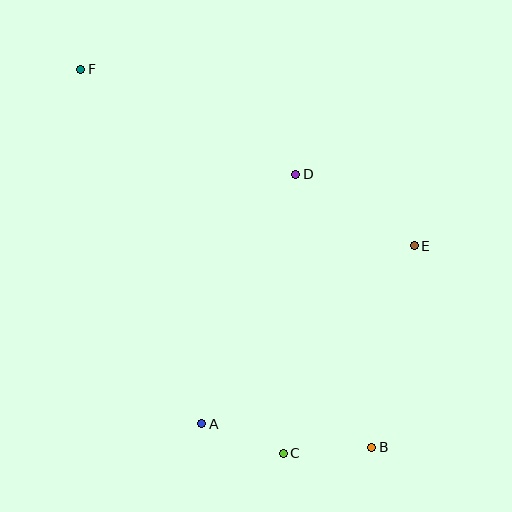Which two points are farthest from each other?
Points B and F are farthest from each other.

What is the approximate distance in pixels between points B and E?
The distance between B and E is approximately 206 pixels.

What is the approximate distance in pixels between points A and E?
The distance between A and E is approximately 277 pixels.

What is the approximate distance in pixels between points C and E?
The distance between C and E is approximately 245 pixels.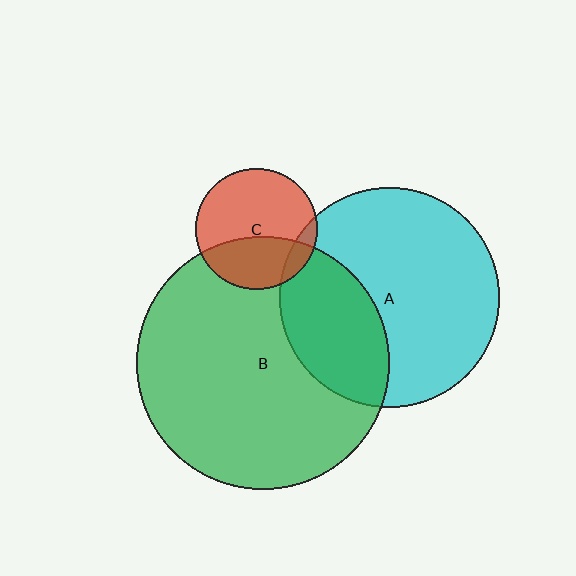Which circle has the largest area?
Circle B (green).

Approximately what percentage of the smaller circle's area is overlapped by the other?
Approximately 10%.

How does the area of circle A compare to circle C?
Approximately 3.3 times.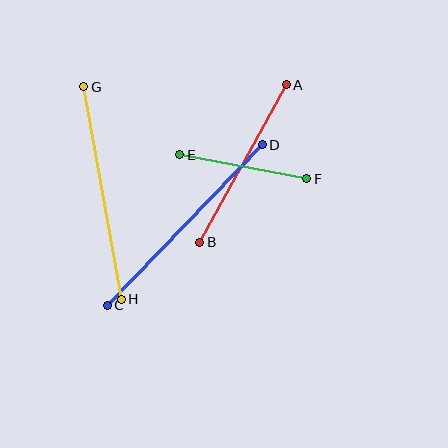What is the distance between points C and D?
The distance is approximately 223 pixels.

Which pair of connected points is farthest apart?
Points C and D are farthest apart.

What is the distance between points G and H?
The distance is approximately 216 pixels.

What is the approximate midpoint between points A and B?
The midpoint is at approximately (243, 164) pixels.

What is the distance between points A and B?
The distance is approximately 180 pixels.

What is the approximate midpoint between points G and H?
The midpoint is at approximately (102, 193) pixels.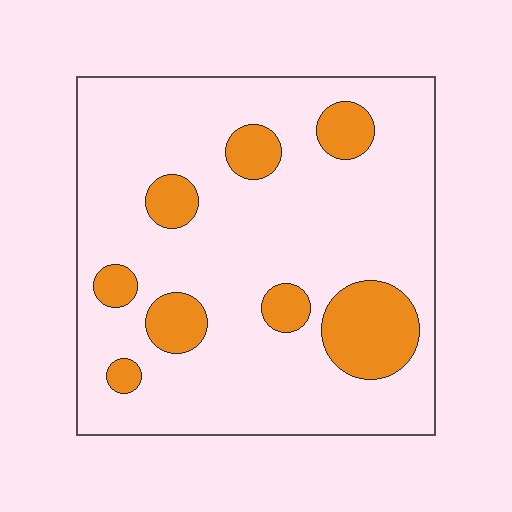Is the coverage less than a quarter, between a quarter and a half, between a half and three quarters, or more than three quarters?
Less than a quarter.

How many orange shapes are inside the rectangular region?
8.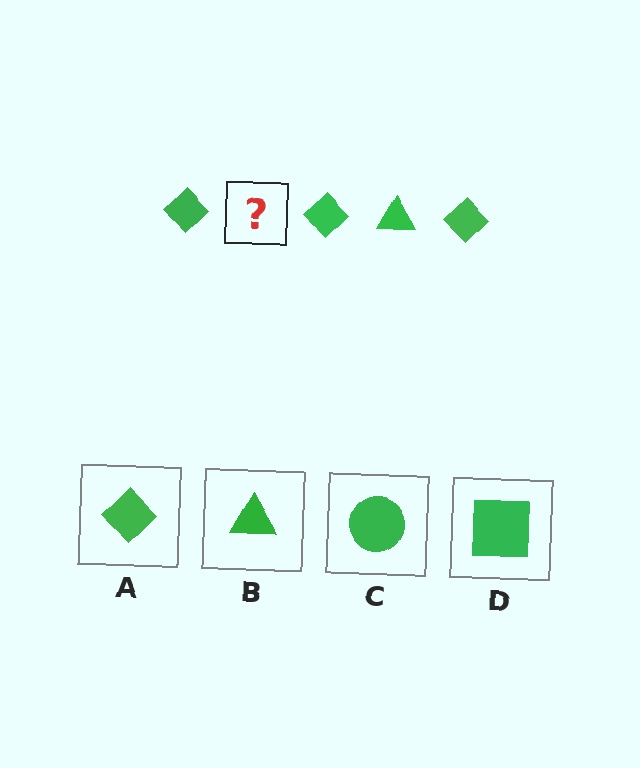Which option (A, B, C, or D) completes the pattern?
B.